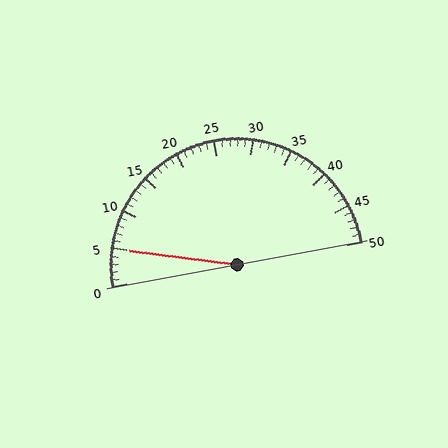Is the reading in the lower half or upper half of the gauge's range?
The reading is in the lower half of the range (0 to 50).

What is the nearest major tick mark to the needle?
The nearest major tick mark is 5.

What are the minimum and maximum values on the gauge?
The gauge ranges from 0 to 50.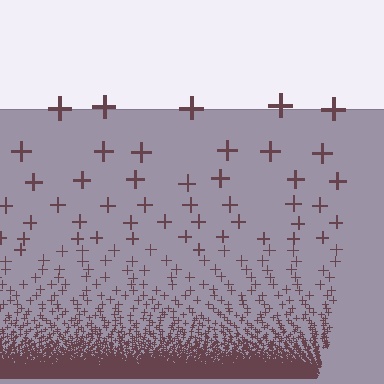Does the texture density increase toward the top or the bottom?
Density increases toward the bottom.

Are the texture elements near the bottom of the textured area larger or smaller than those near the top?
Smaller. The gradient is inverted — elements near the bottom are smaller and denser.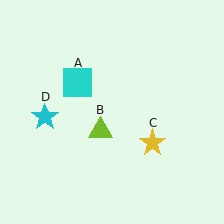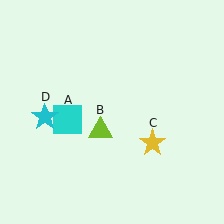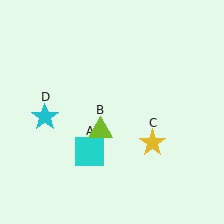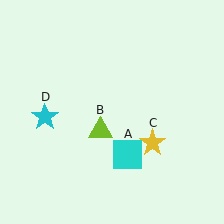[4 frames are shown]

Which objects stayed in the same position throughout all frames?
Lime triangle (object B) and yellow star (object C) and cyan star (object D) remained stationary.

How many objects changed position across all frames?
1 object changed position: cyan square (object A).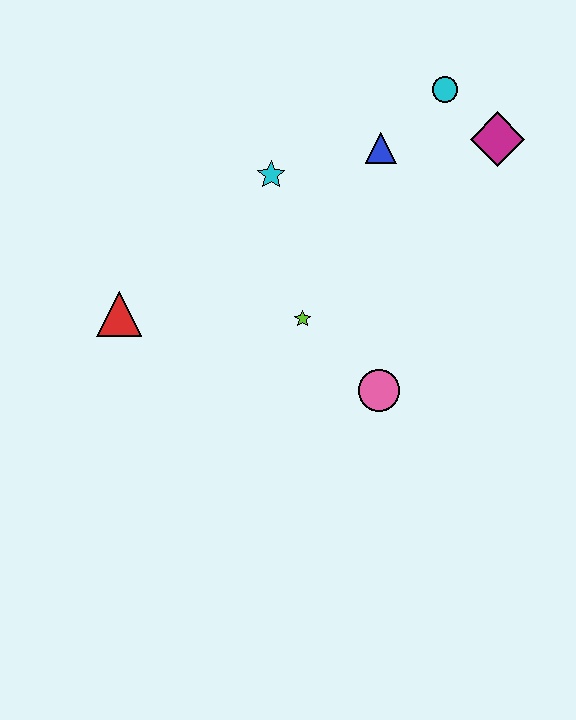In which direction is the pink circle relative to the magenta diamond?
The pink circle is below the magenta diamond.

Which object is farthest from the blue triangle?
The red triangle is farthest from the blue triangle.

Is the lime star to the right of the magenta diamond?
No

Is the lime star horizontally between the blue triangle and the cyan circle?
No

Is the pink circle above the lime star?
No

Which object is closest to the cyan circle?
The magenta diamond is closest to the cyan circle.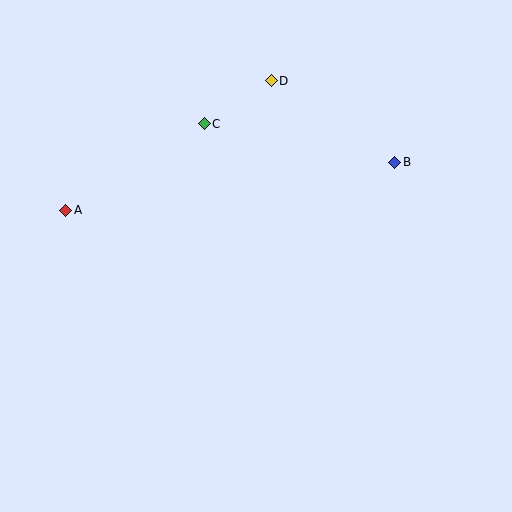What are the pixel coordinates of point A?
Point A is at (66, 210).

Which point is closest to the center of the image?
Point C at (204, 124) is closest to the center.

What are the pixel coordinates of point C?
Point C is at (204, 124).